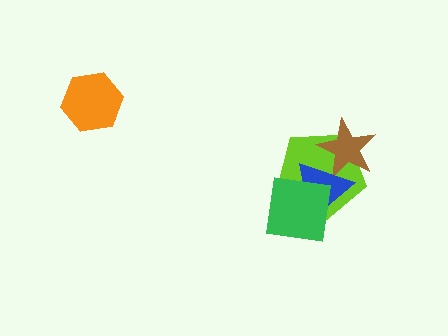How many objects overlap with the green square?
2 objects overlap with the green square.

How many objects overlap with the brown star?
2 objects overlap with the brown star.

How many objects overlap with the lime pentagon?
3 objects overlap with the lime pentagon.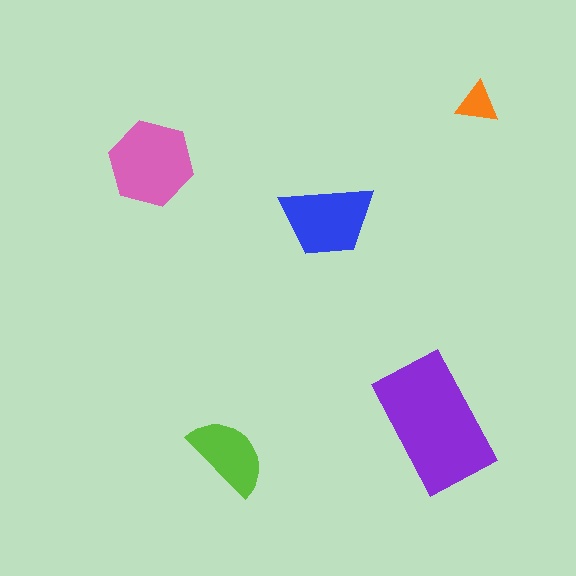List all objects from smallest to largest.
The orange triangle, the lime semicircle, the blue trapezoid, the pink hexagon, the purple rectangle.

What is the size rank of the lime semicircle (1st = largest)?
4th.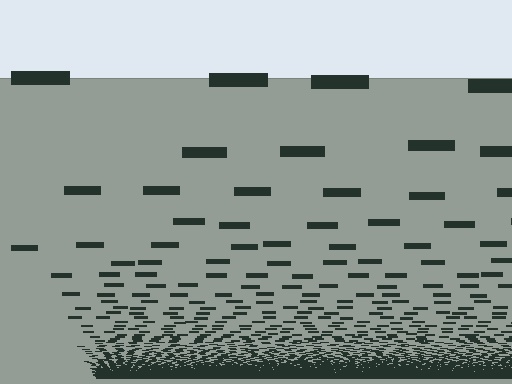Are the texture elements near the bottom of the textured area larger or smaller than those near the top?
Smaller. The gradient is inverted — elements near the bottom are smaller and denser.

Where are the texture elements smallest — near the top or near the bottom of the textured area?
Near the bottom.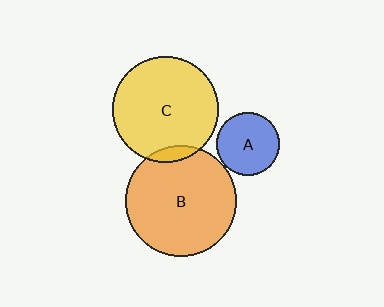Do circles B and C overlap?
Yes.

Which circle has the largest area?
Circle B (orange).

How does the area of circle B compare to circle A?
Approximately 3.1 times.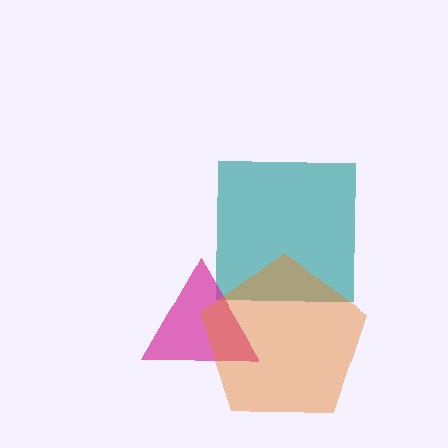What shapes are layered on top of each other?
The layered shapes are: a teal square, a magenta triangle, an orange pentagon.